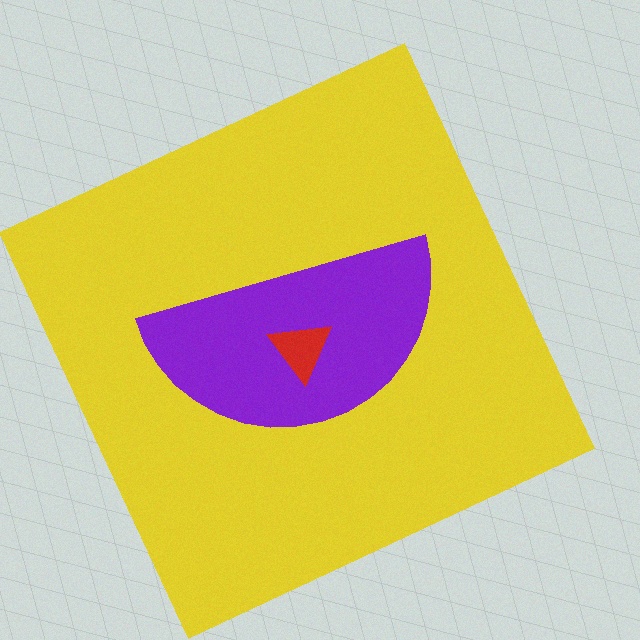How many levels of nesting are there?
3.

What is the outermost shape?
The yellow square.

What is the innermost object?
The red triangle.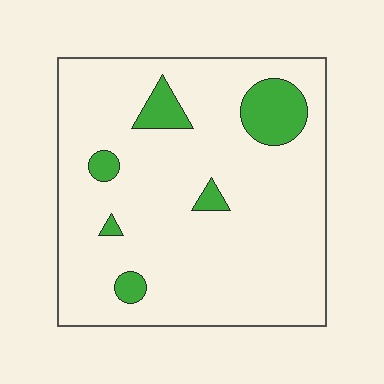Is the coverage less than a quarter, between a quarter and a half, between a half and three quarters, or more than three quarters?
Less than a quarter.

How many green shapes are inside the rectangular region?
6.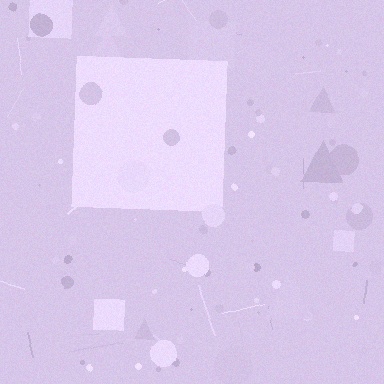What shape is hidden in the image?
A square is hidden in the image.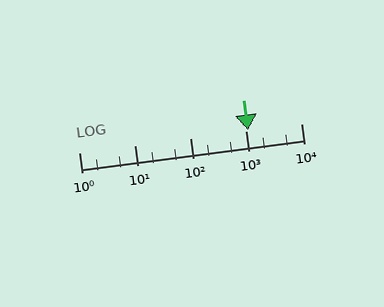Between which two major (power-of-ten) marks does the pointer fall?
The pointer is between 1000 and 10000.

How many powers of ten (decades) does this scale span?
The scale spans 4 decades, from 1 to 10000.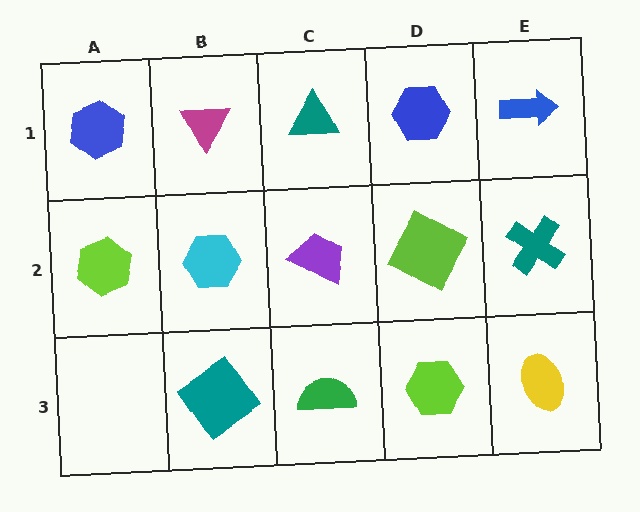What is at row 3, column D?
A lime hexagon.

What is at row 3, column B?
A teal diamond.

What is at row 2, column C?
A purple trapezoid.